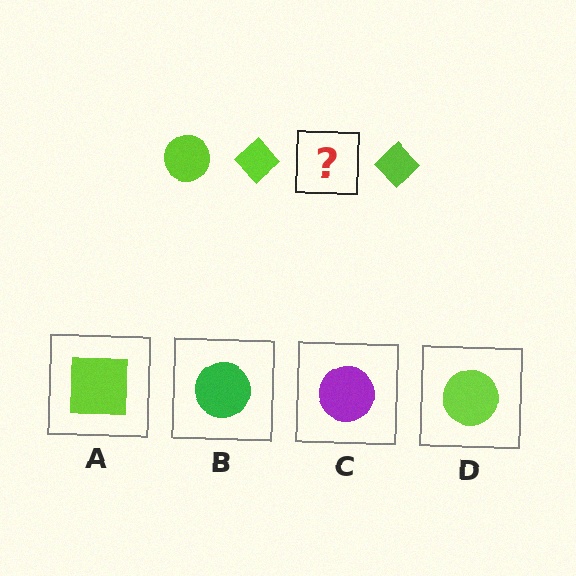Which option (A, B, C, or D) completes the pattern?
D.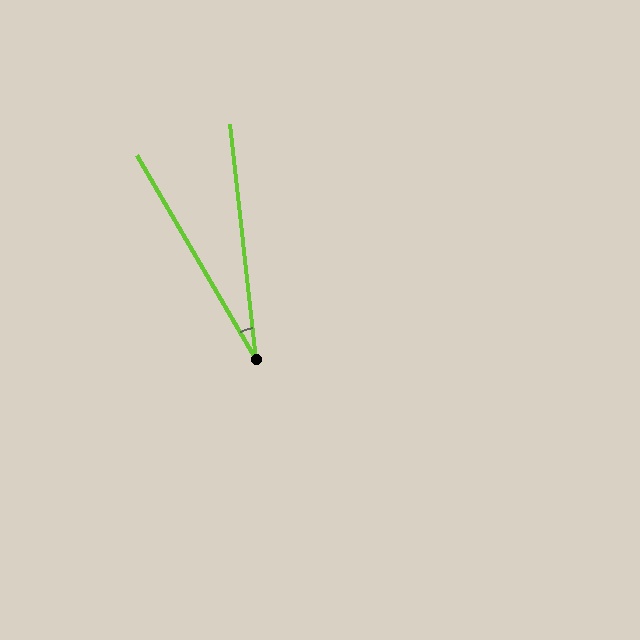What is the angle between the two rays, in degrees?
Approximately 24 degrees.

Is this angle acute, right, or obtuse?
It is acute.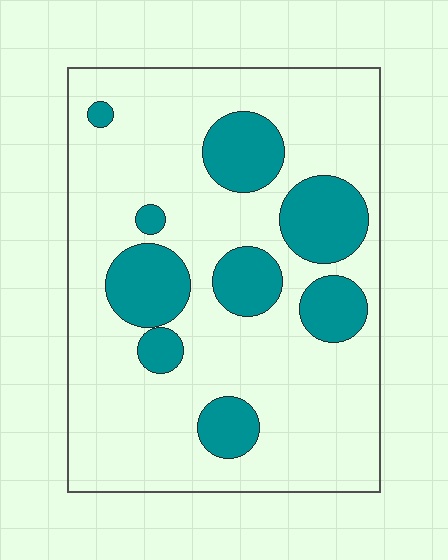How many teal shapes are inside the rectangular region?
9.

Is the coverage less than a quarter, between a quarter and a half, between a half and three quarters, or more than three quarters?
Less than a quarter.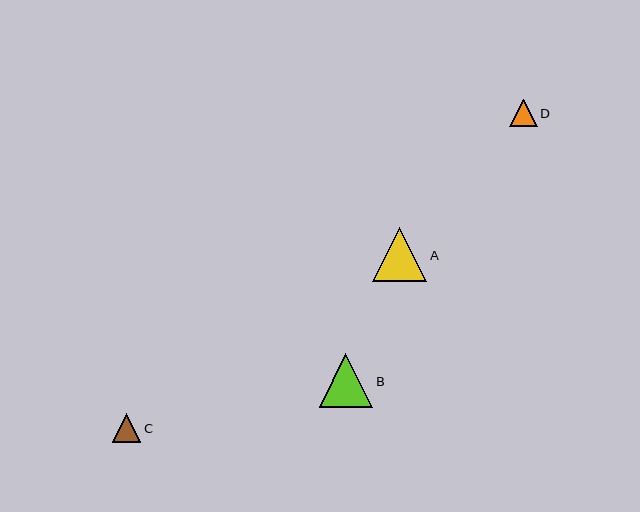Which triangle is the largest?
Triangle A is the largest with a size of approximately 54 pixels.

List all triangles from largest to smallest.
From largest to smallest: A, B, C, D.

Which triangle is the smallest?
Triangle D is the smallest with a size of approximately 28 pixels.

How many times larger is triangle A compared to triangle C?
Triangle A is approximately 1.9 times the size of triangle C.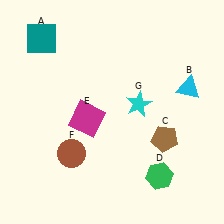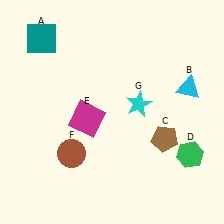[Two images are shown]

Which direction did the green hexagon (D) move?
The green hexagon (D) moved right.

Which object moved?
The green hexagon (D) moved right.